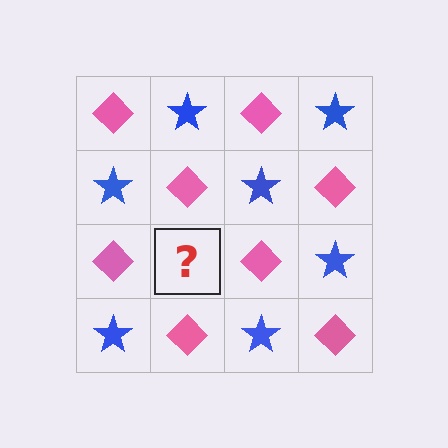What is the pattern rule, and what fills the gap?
The rule is that it alternates pink diamond and blue star in a checkerboard pattern. The gap should be filled with a blue star.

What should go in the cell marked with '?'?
The missing cell should contain a blue star.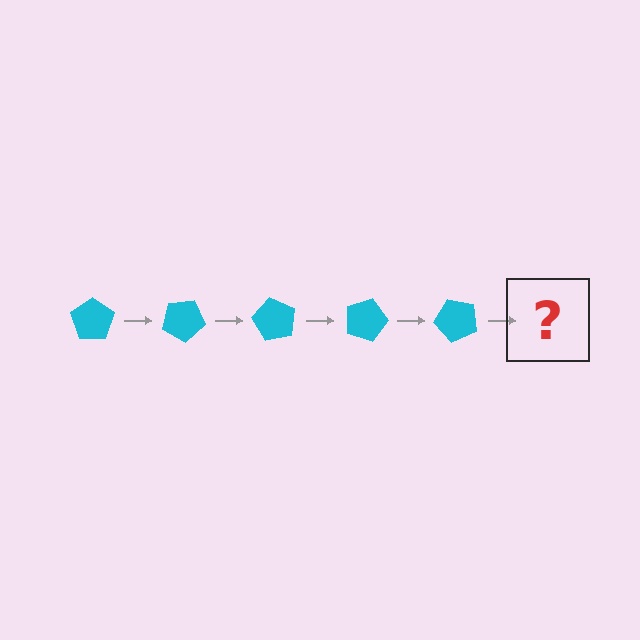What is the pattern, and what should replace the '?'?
The pattern is that the pentagon rotates 30 degrees each step. The '?' should be a cyan pentagon rotated 150 degrees.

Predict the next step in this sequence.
The next step is a cyan pentagon rotated 150 degrees.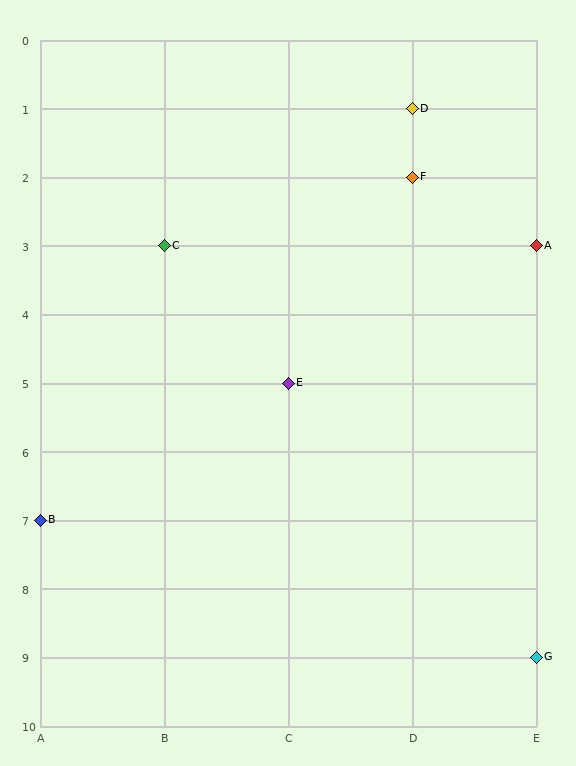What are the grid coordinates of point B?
Point B is at grid coordinates (A, 7).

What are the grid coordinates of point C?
Point C is at grid coordinates (B, 3).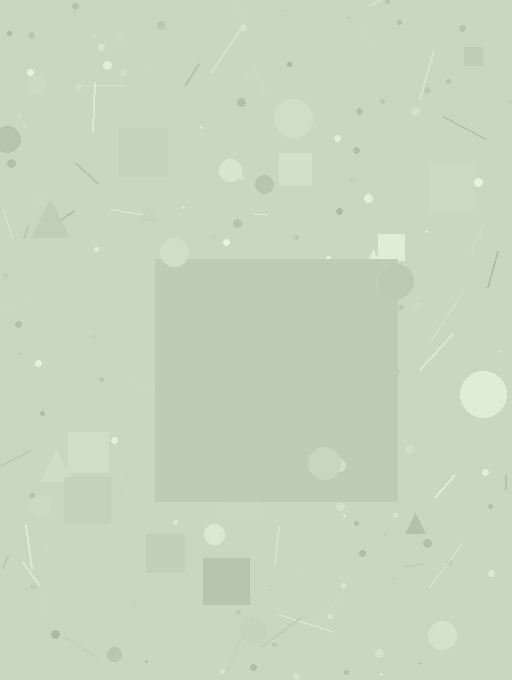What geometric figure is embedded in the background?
A square is embedded in the background.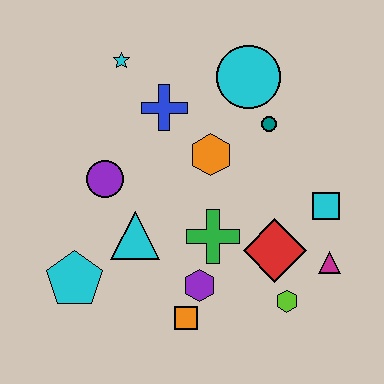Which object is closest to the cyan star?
The blue cross is closest to the cyan star.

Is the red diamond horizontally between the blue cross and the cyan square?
Yes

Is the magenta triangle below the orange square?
No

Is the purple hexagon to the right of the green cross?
No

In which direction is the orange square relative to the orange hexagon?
The orange square is below the orange hexagon.